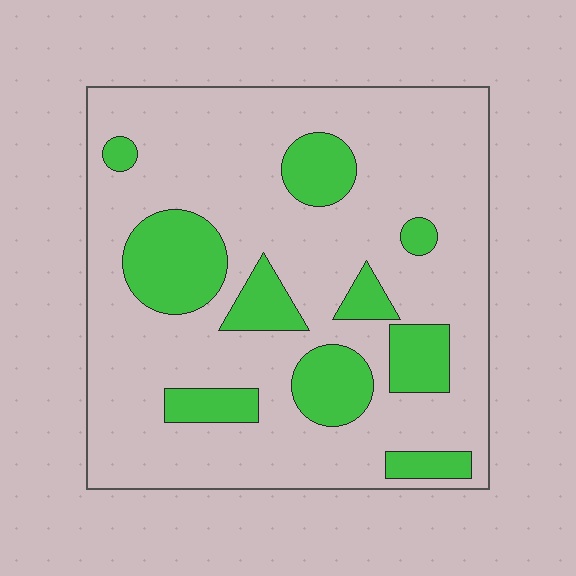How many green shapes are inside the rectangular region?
10.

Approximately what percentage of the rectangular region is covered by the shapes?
Approximately 20%.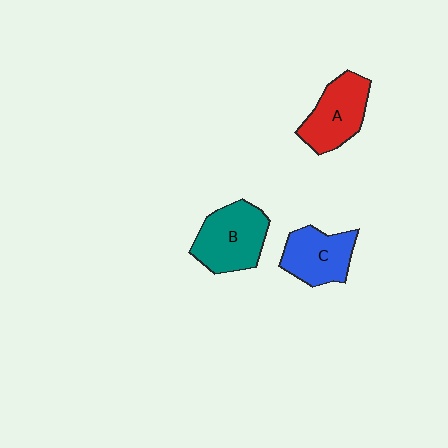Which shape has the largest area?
Shape B (teal).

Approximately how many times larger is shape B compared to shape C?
Approximately 1.2 times.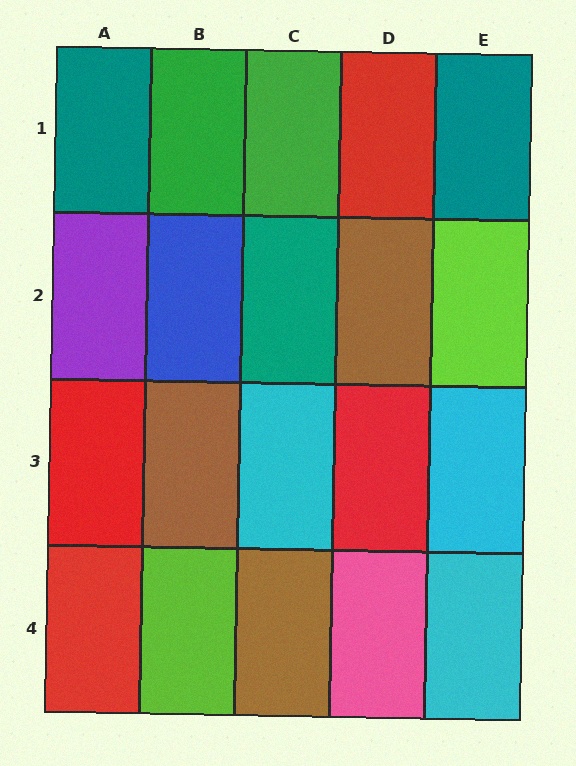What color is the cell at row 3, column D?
Red.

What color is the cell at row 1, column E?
Teal.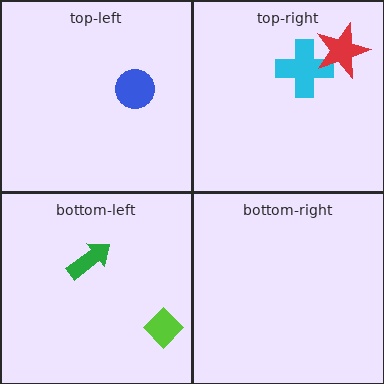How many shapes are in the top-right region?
2.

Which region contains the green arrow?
The bottom-left region.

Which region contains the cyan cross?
The top-right region.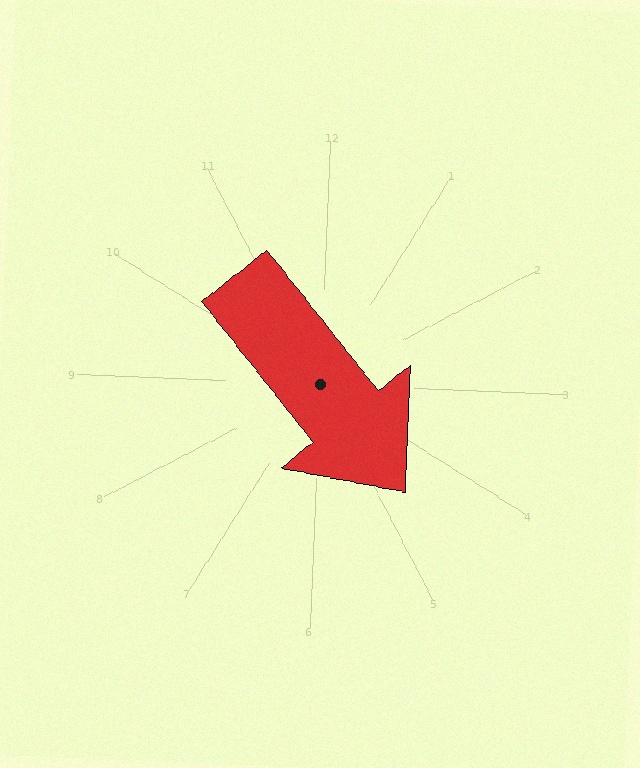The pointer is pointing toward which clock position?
Roughly 5 o'clock.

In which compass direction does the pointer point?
Southeast.